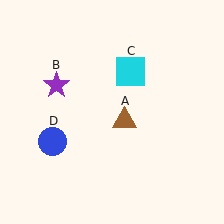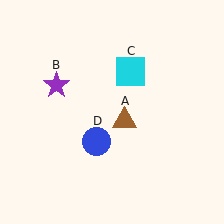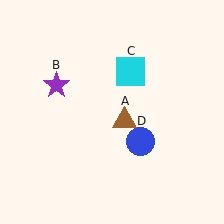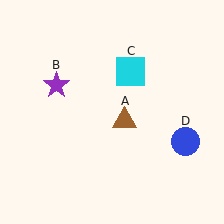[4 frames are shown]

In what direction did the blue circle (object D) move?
The blue circle (object D) moved right.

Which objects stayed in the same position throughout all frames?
Brown triangle (object A) and purple star (object B) and cyan square (object C) remained stationary.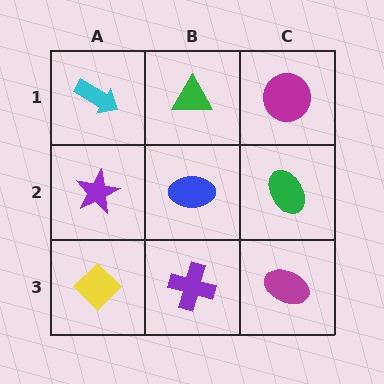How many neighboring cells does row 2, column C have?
3.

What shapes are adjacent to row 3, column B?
A blue ellipse (row 2, column B), a yellow diamond (row 3, column A), a magenta ellipse (row 3, column C).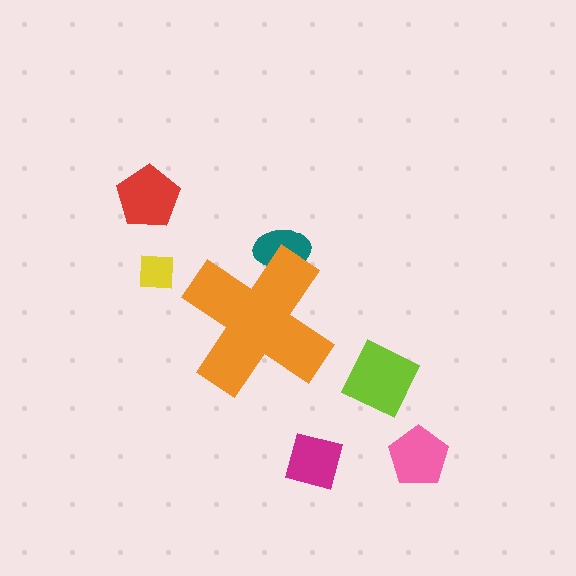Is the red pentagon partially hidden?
No, the red pentagon is fully visible.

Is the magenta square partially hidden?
No, the magenta square is fully visible.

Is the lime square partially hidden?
No, the lime square is fully visible.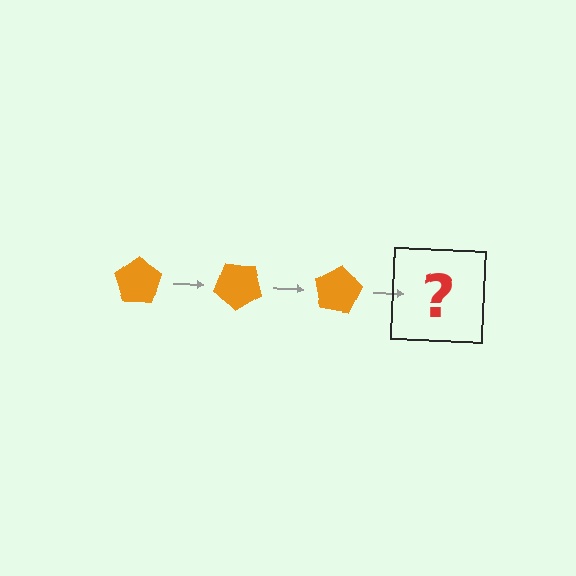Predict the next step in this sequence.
The next step is an orange pentagon rotated 120 degrees.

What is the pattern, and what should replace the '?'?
The pattern is that the pentagon rotates 40 degrees each step. The '?' should be an orange pentagon rotated 120 degrees.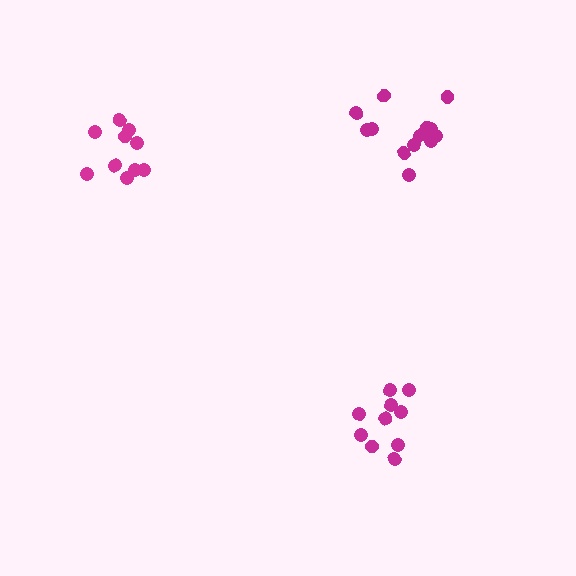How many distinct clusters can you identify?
There are 3 distinct clusters.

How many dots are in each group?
Group 1: 10 dots, Group 2: 14 dots, Group 3: 10 dots (34 total).